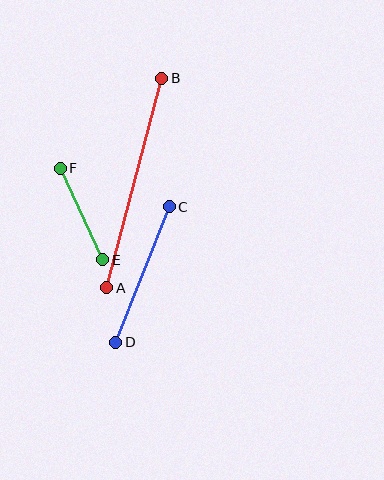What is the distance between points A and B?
The distance is approximately 217 pixels.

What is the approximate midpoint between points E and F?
The midpoint is at approximately (82, 214) pixels.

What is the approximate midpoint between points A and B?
The midpoint is at approximately (134, 183) pixels.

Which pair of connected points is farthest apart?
Points A and B are farthest apart.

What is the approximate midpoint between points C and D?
The midpoint is at approximately (142, 274) pixels.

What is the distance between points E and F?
The distance is approximately 101 pixels.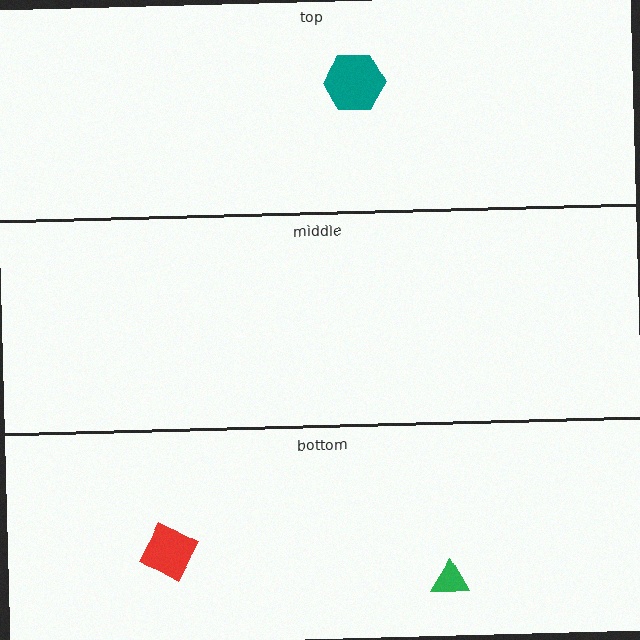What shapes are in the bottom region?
The red square, the green triangle.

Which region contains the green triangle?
The bottom region.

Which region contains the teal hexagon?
The top region.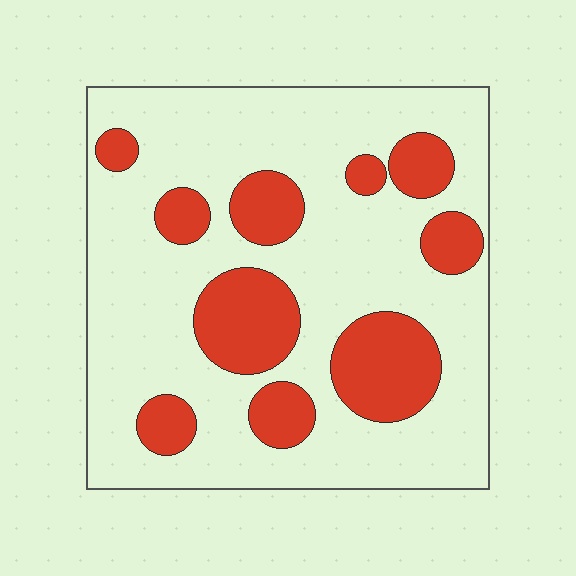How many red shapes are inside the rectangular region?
10.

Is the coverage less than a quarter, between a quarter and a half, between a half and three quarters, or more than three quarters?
Between a quarter and a half.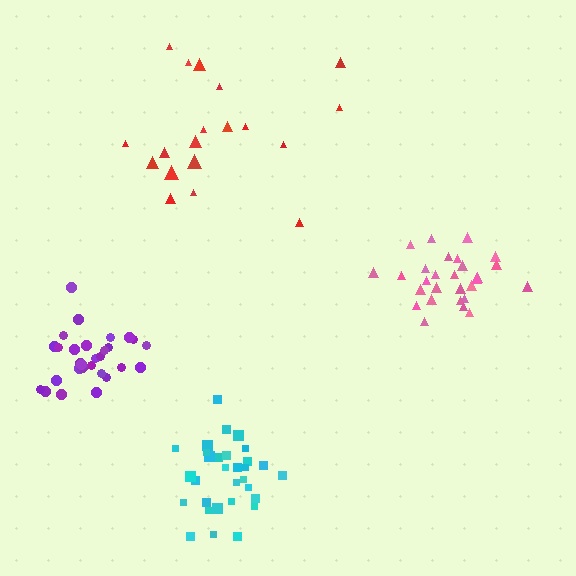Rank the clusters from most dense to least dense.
cyan, purple, pink, red.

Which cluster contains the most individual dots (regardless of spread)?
Cyan (31).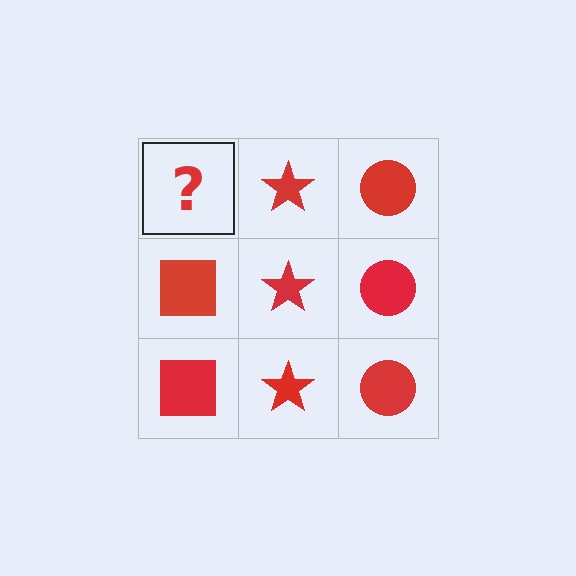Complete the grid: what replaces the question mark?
The question mark should be replaced with a red square.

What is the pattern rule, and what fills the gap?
The rule is that each column has a consistent shape. The gap should be filled with a red square.